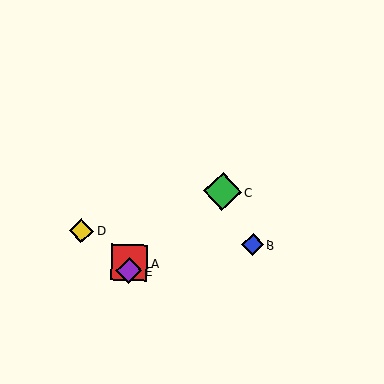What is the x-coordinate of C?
Object C is at x≈222.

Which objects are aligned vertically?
Objects A, E are aligned vertically.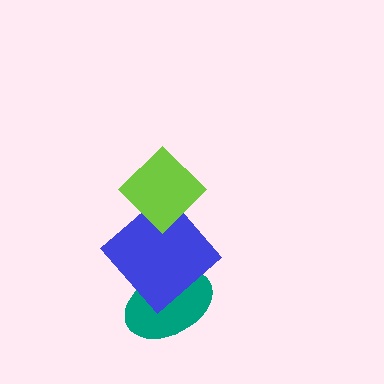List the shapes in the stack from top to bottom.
From top to bottom: the lime diamond, the blue diamond, the teal ellipse.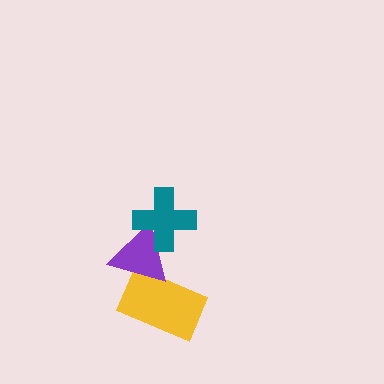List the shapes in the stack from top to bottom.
From top to bottom: the teal cross, the purple triangle, the yellow rectangle.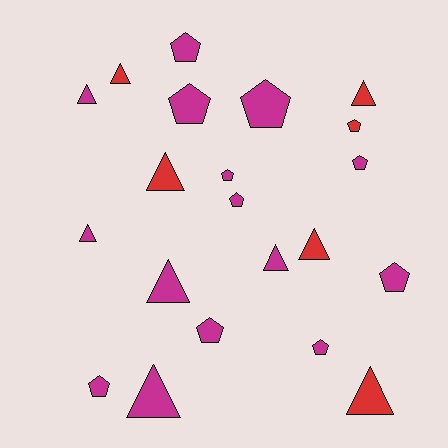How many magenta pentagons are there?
There are 10 magenta pentagons.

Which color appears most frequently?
Magenta, with 15 objects.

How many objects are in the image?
There are 21 objects.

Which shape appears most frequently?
Pentagon, with 11 objects.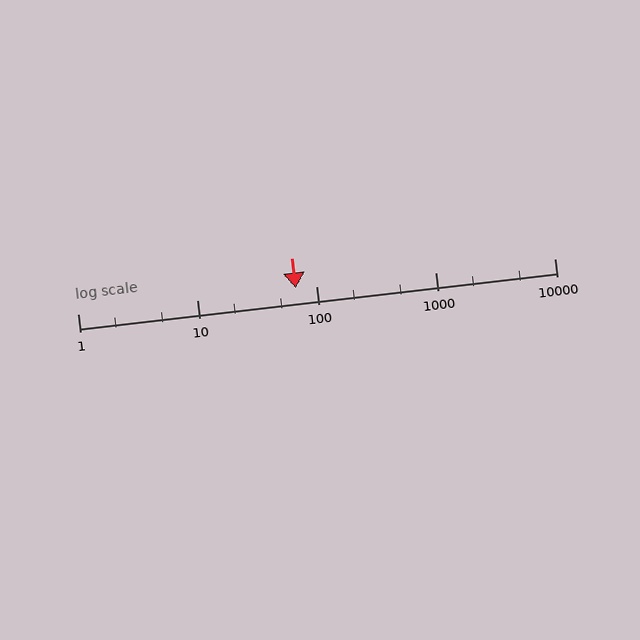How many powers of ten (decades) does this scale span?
The scale spans 4 decades, from 1 to 10000.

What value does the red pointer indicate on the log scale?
The pointer indicates approximately 68.